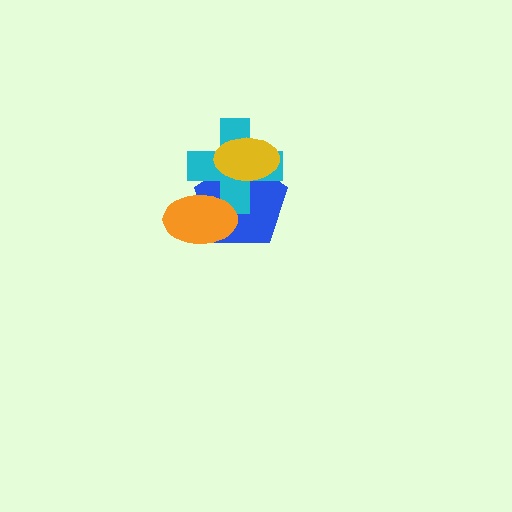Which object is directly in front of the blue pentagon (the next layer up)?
The cyan cross is directly in front of the blue pentagon.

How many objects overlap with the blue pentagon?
3 objects overlap with the blue pentagon.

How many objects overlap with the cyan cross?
3 objects overlap with the cyan cross.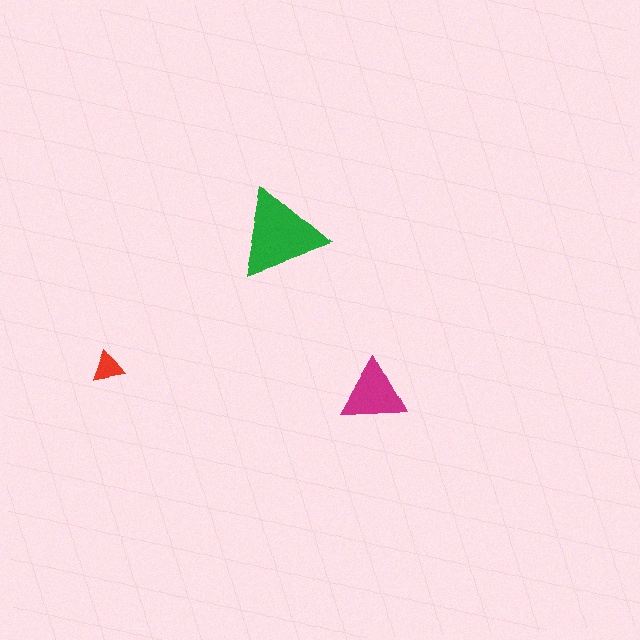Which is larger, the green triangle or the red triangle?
The green one.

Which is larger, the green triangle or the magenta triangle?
The green one.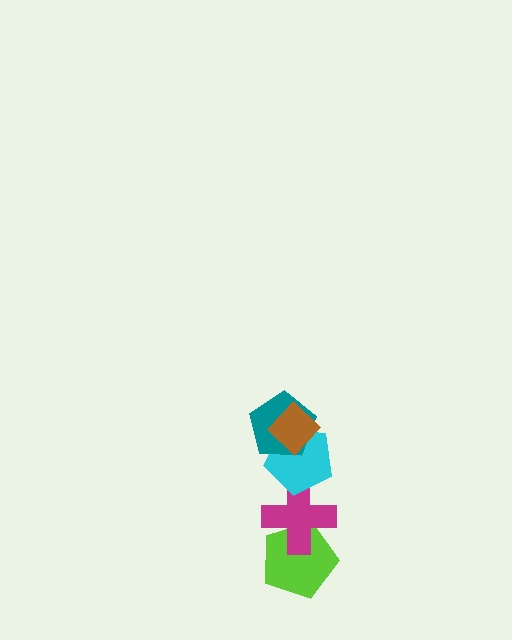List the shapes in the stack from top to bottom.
From top to bottom: the brown diamond, the teal pentagon, the cyan pentagon, the magenta cross, the lime pentagon.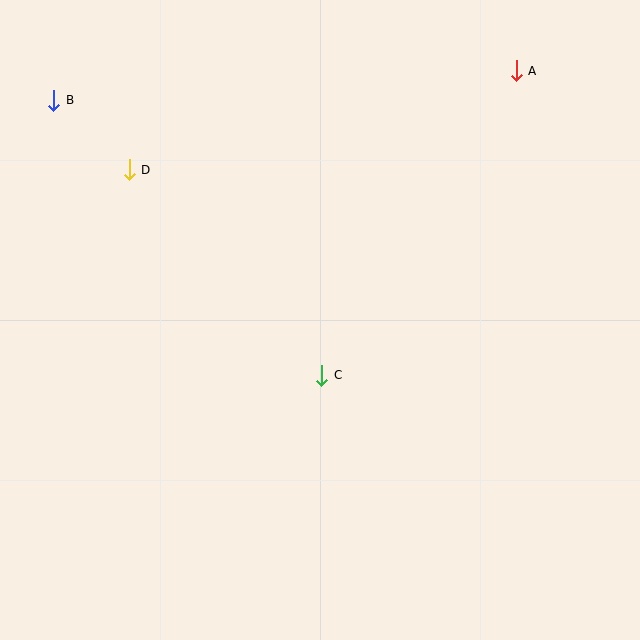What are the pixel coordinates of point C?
Point C is at (322, 375).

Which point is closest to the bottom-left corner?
Point C is closest to the bottom-left corner.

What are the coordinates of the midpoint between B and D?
The midpoint between B and D is at (91, 135).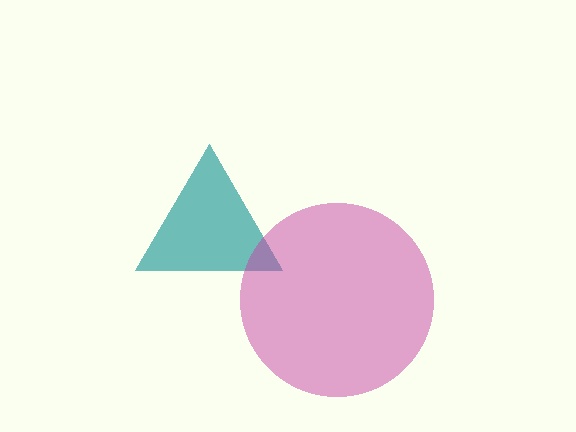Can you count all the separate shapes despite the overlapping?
Yes, there are 2 separate shapes.